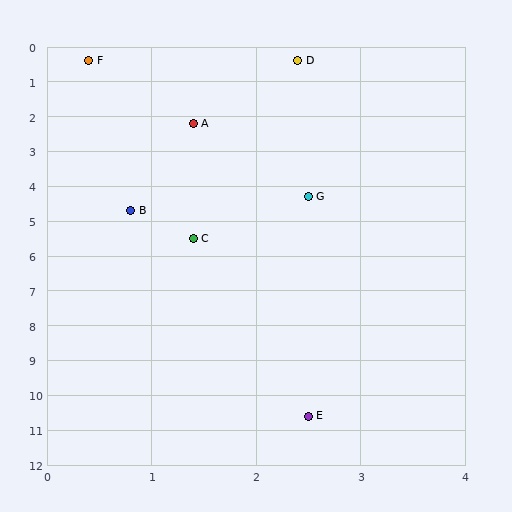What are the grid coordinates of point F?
Point F is at approximately (0.4, 0.4).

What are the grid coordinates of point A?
Point A is at approximately (1.4, 2.2).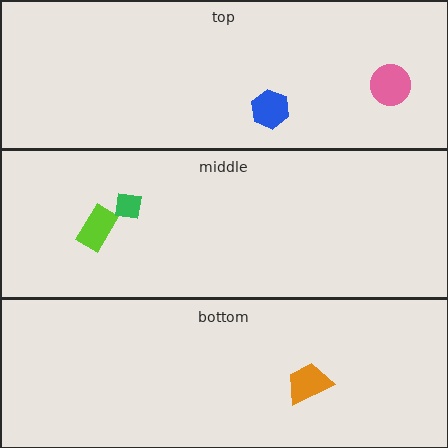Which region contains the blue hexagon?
The top region.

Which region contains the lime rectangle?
The middle region.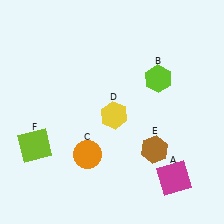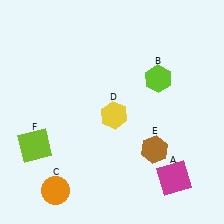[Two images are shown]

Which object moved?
The orange circle (C) moved down.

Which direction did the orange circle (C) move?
The orange circle (C) moved down.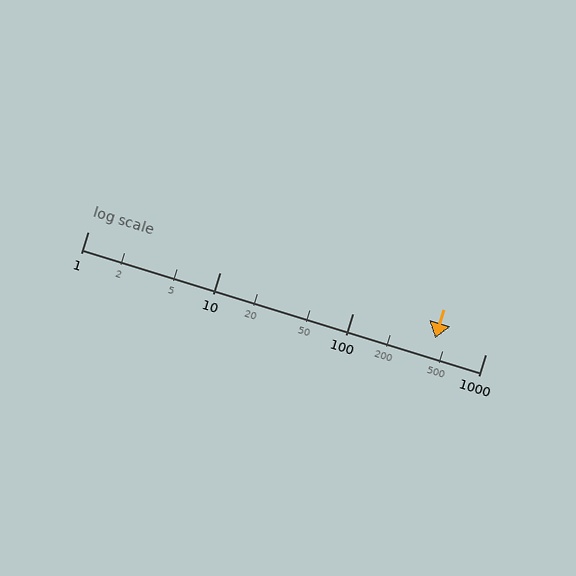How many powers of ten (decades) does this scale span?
The scale spans 3 decades, from 1 to 1000.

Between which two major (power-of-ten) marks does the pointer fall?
The pointer is between 100 and 1000.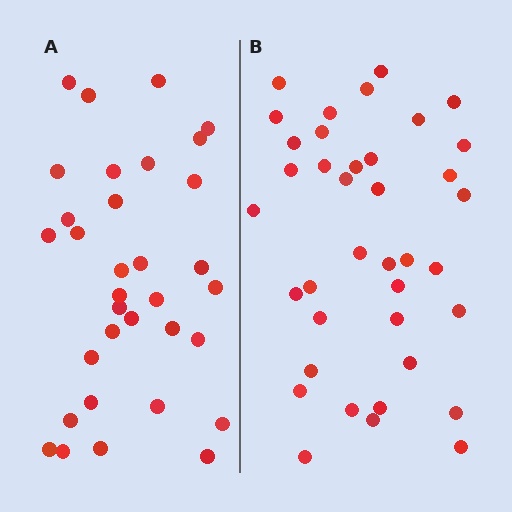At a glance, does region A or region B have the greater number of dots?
Region B (the right region) has more dots.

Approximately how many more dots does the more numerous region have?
Region B has about 5 more dots than region A.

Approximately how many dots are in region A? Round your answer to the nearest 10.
About 30 dots. (The exact count is 33, which rounds to 30.)